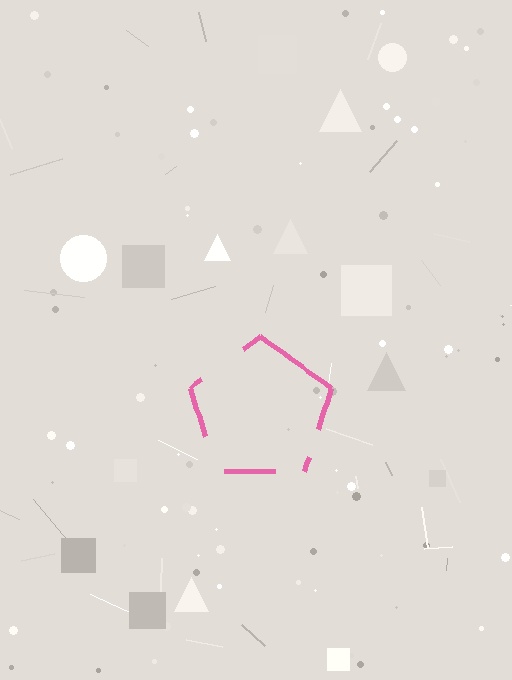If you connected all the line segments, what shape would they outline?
They would outline a pentagon.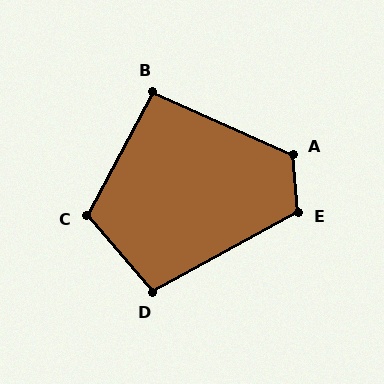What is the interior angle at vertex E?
Approximately 114 degrees (obtuse).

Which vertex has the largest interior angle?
A, at approximately 119 degrees.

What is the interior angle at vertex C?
Approximately 111 degrees (obtuse).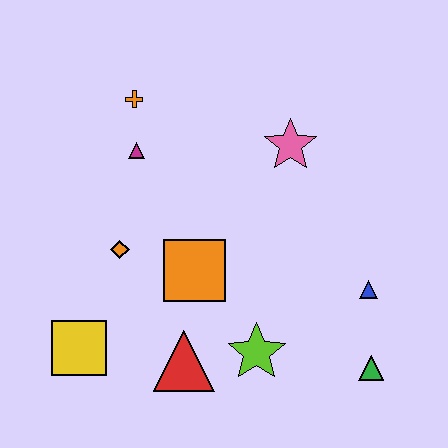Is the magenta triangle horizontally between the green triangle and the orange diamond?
Yes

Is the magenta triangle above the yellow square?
Yes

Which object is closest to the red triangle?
The lime star is closest to the red triangle.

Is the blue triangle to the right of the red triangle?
Yes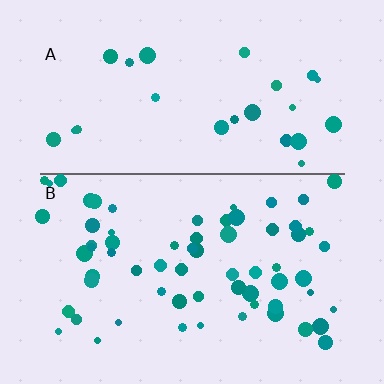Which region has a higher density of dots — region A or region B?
B (the bottom).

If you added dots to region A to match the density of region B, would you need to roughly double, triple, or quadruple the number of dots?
Approximately triple.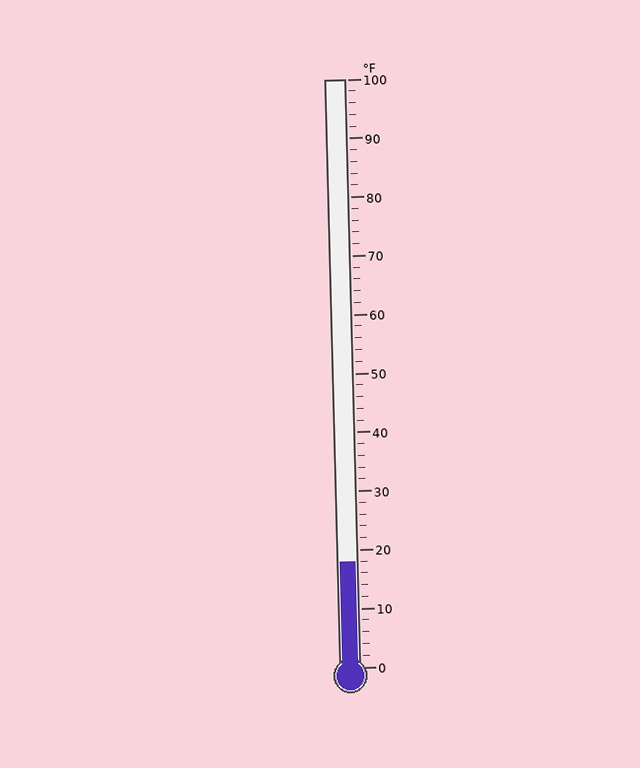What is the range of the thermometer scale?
The thermometer scale ranges from 0°F to 100°F.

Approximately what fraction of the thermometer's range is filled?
The thermometer is filled to approximately 20% of its range.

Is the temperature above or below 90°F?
The temperature is below 90°F.